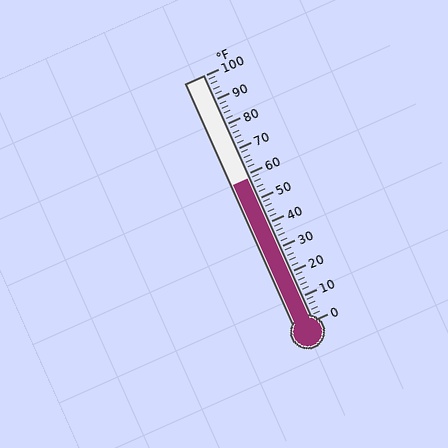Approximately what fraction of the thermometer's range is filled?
The thermometer is filled to approximately 60% of its range.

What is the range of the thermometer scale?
The thermometer scale ranges from 0°F to 100°F.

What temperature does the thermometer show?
The thermometer shows approximately 58°F.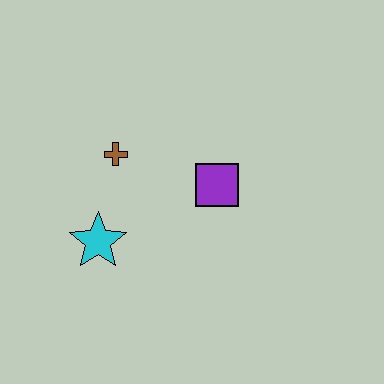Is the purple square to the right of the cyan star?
Yes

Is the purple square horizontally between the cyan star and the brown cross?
No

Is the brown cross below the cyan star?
No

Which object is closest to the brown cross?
The cyan star is closest to the brown cross.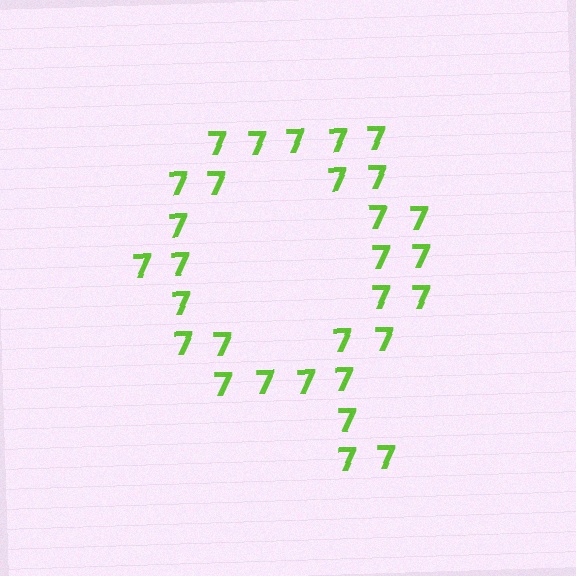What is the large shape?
The large shape is the letter Q.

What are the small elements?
The small elements are digit 7's.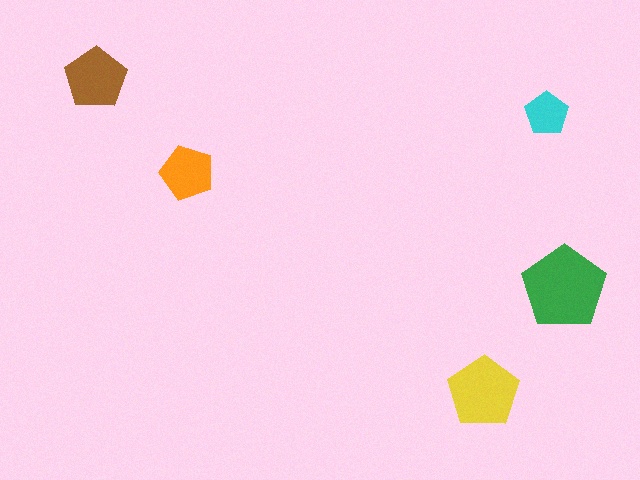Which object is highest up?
The brown pentagon is topmost.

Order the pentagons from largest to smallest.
the green one, the yellow one, the brown one, the orange one, the cyan one.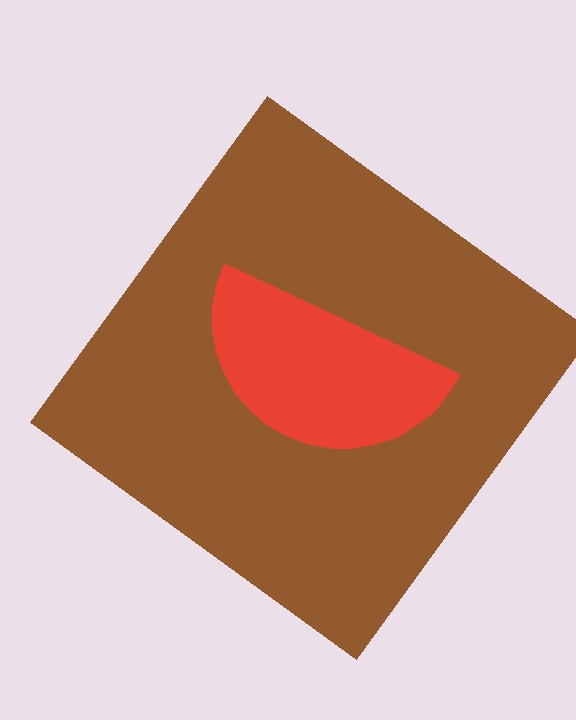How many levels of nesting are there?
2.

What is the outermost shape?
The brown diamond.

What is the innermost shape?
The red semicircle.